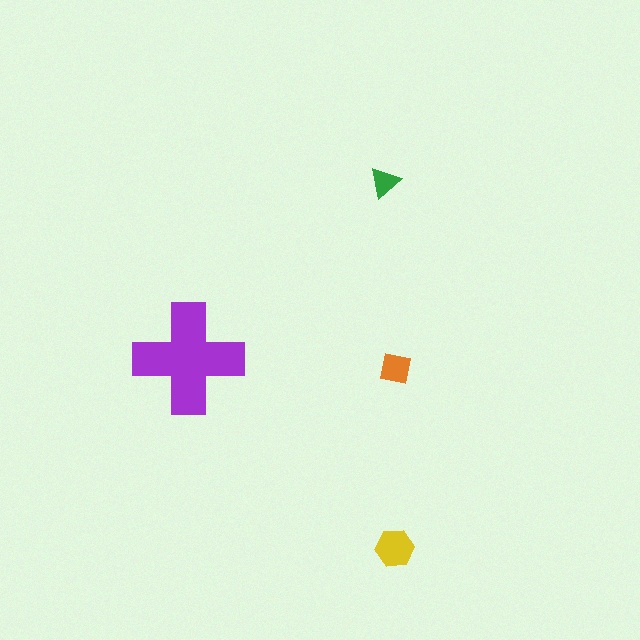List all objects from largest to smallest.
The purple cross, the yellow hexagon, the orange square, the green triangle.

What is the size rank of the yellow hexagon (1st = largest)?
2nd.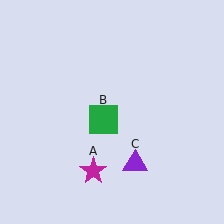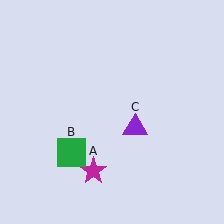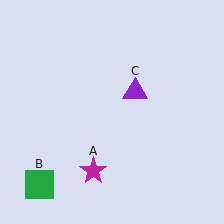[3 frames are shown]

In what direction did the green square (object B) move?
The green square (object B) moved down and to the left.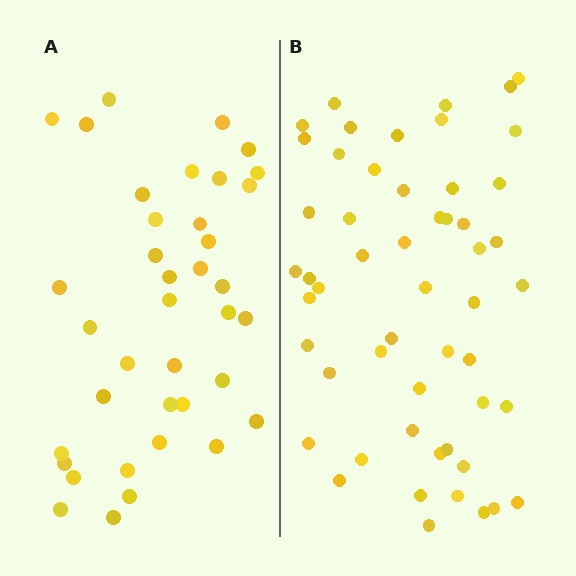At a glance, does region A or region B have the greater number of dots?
Region B (the right region) has more dots.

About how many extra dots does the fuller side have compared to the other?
Region B has approximately 15 more dots than region A.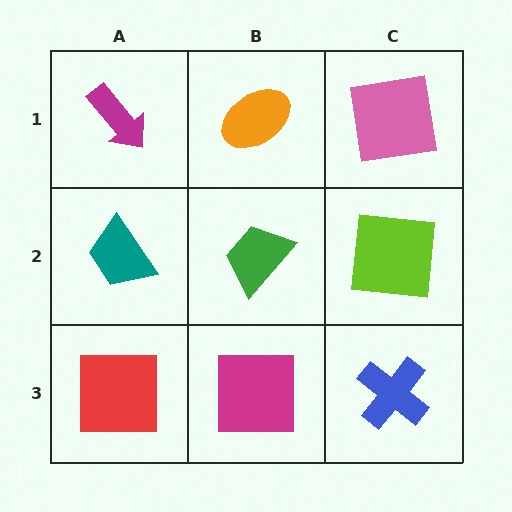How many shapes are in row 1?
3 shapes.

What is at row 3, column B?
A magenta square.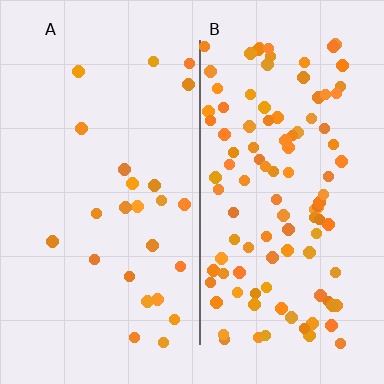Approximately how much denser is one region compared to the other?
Approximately 4.4× — region B over region A.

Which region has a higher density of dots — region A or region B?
B (the right).